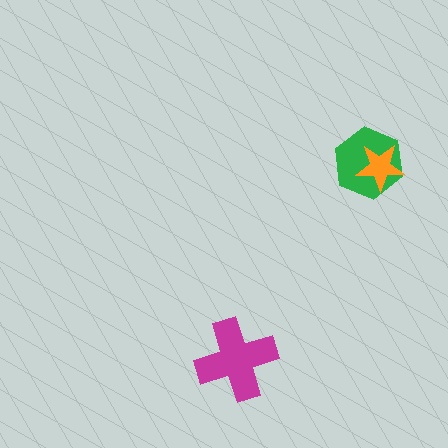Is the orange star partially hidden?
No, no other shape covers it.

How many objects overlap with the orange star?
1 object overlaps with the orange star.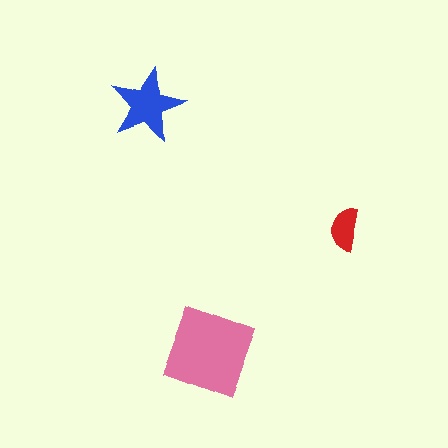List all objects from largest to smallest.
The pink diamond, the blue star, the red semicircle.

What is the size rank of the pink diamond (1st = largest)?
1st.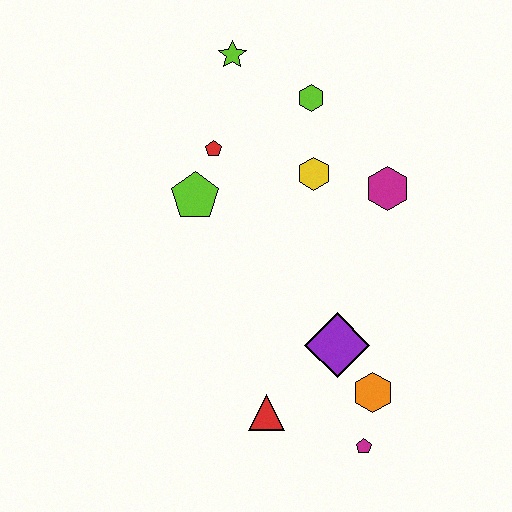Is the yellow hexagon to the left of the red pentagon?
No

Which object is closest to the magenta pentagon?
The orange hexagon is closest to the magenta pentagon.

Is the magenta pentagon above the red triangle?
No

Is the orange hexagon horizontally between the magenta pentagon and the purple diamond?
No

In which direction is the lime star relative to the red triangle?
The lime star is above the red triangle.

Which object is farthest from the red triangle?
The lime star is farthest from the red triangle.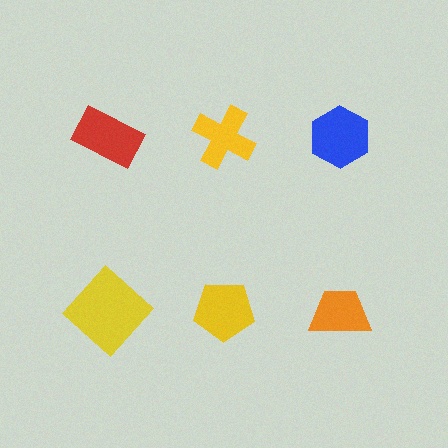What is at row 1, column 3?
A blue hexagon.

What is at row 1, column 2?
A yellow cross.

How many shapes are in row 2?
3 shapes.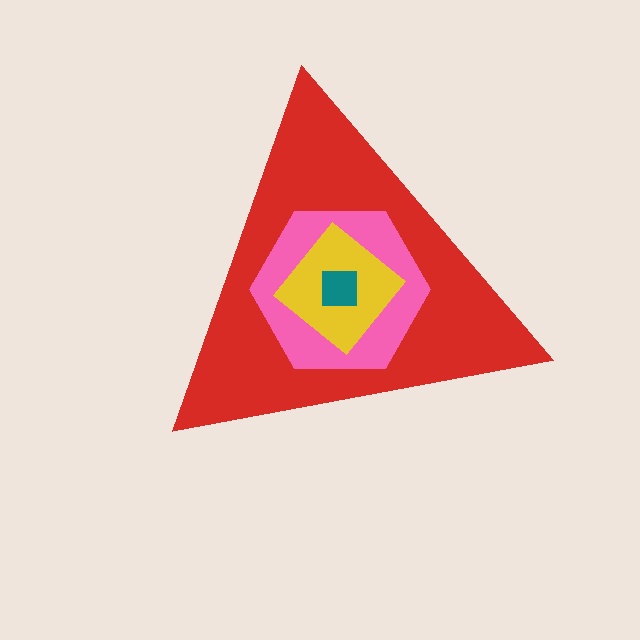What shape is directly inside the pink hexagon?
The yellow diamond.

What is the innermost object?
The teal square.